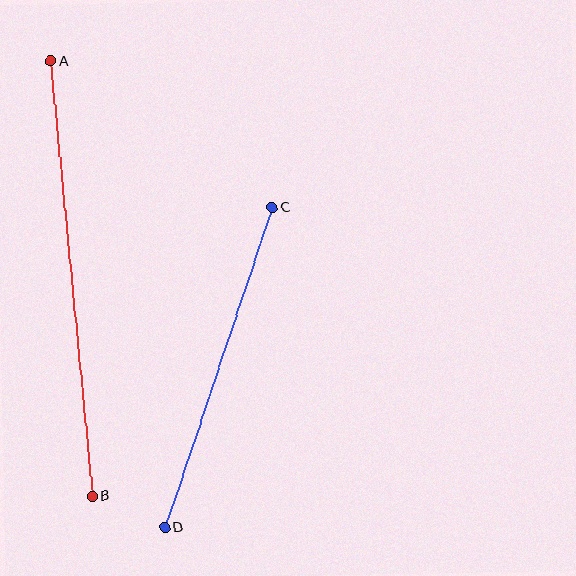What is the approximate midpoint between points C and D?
The midpoint is at approximately (219, 367) pixels.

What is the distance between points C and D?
The distance is approximately 338 pixels.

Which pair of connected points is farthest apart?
Points A and B are farthest apart.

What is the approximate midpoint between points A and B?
The midpoint is at approximately (71, 279) pixels.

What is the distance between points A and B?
The distance is approximately 437 pixels.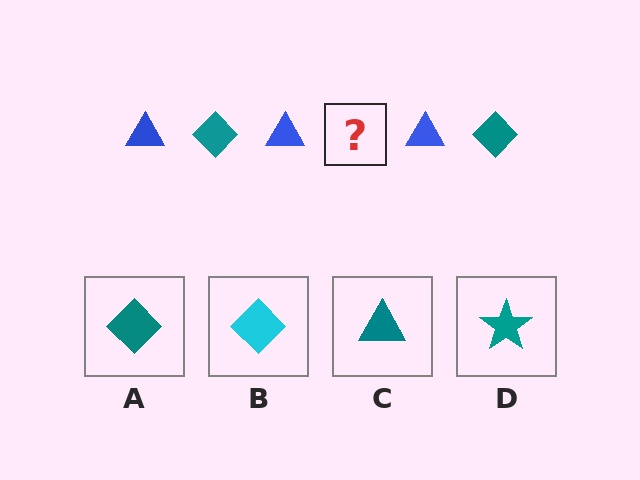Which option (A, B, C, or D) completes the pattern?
A.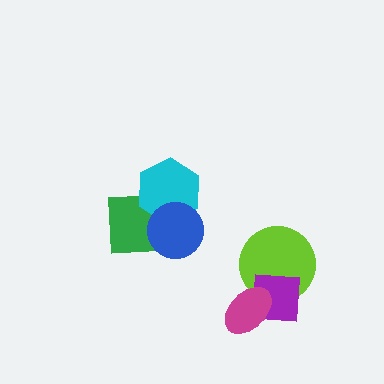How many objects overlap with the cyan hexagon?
2 objects overlap with the cyan hexagon.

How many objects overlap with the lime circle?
2 objects overlap with the lime circle.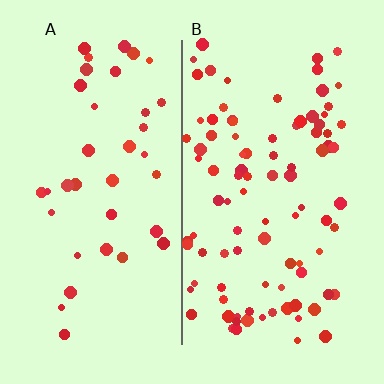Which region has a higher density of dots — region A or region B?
B (the right).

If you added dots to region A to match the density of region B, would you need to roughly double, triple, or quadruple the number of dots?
Approximately triple.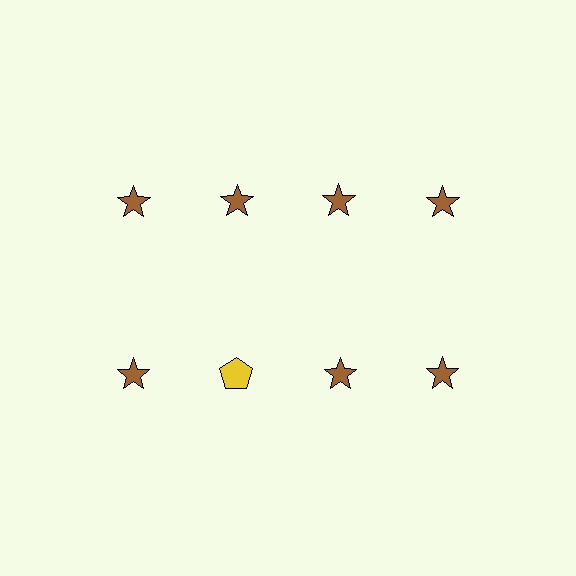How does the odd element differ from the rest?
It differs in both color (yellow instead of brown) and shape (pentagon instead of star).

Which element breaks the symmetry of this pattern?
The yellow pentagon in the second row, second from left column breaks the symmetry. All other shapes are brown stars.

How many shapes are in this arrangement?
There are 8 shapes arranged in a grid pattern.